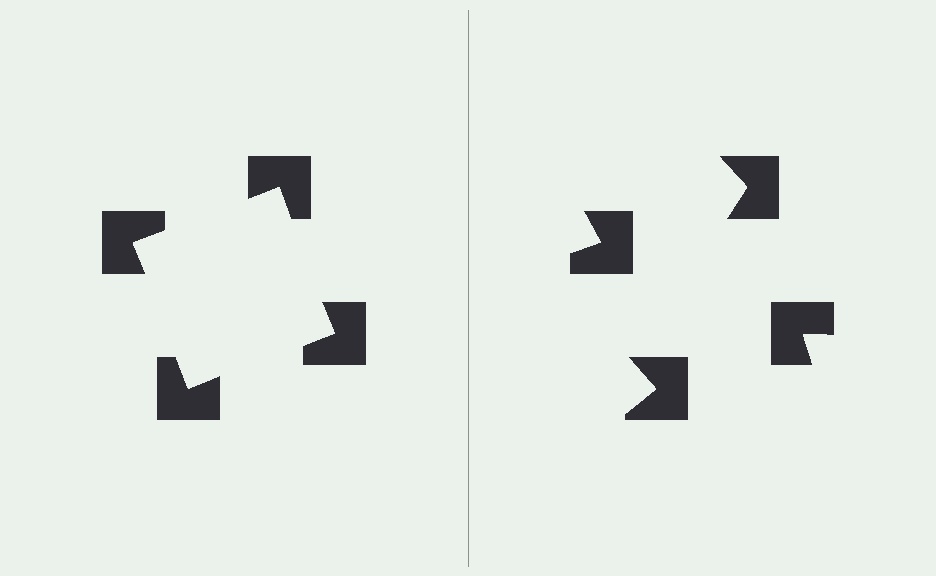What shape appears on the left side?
An illusory square.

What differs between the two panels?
The notched squares are positioned identically on both sides; only the wedge orientations differ. On the left they align to a square; on the right they are misaligned.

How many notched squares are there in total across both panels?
8 — 4 on each side.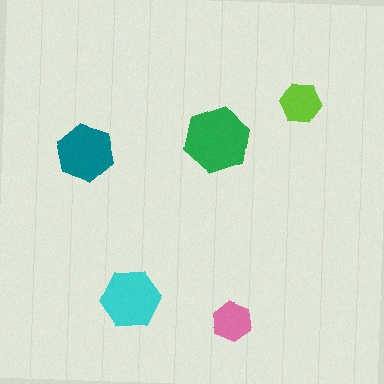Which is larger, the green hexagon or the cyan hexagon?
The green one.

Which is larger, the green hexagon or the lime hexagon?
The green one.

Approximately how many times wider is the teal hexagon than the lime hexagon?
About 1.5 times wider.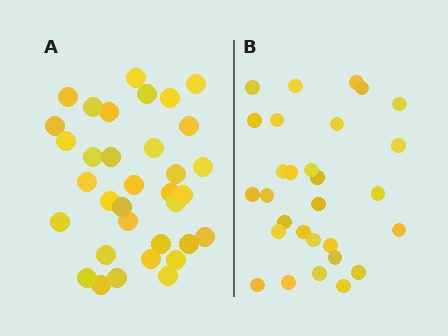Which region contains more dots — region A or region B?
Region A (the left region) has more dots.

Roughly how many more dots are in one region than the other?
Region A has about 5 more dots than region B.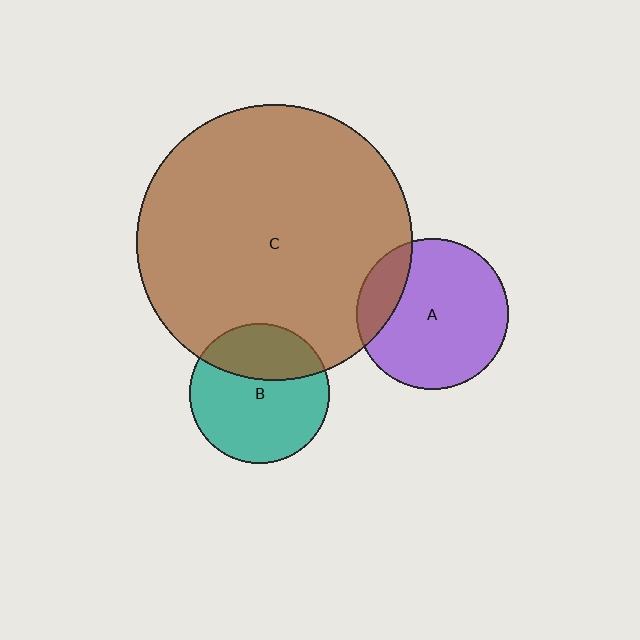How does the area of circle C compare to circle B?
Approximately 3.9 times.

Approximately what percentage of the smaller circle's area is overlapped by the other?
Approximately 20%.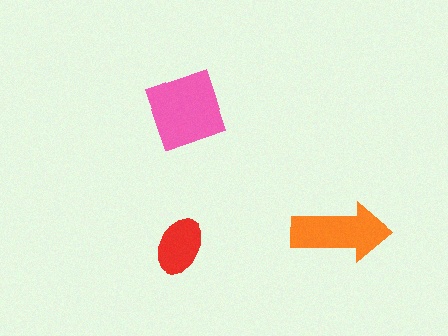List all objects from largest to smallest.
The pink square, the orange arrow, the red ellipse.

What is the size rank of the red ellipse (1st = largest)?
3rd.